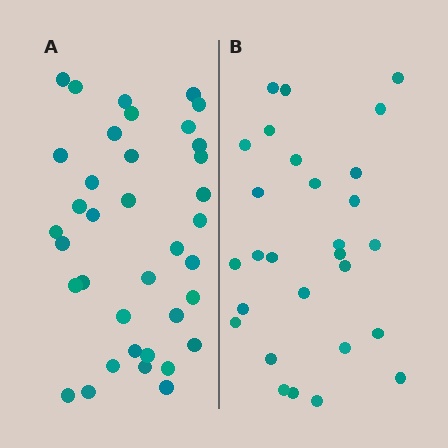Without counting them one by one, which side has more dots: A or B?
Region A (the left region) has more dots.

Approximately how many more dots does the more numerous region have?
Region A has roughly 8 or so more dots than region B.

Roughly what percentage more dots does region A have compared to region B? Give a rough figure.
About 30% more.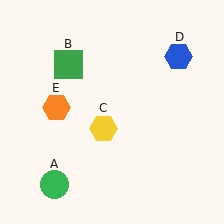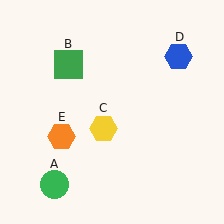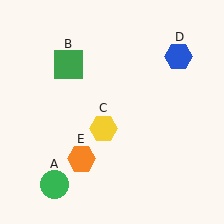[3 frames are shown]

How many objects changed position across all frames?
1 object changed position: orange hexagon (object E).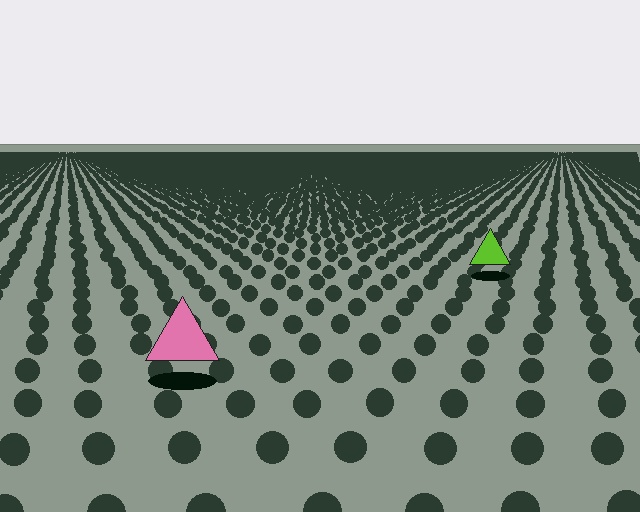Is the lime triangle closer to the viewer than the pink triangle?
No. The pink triangle is closer — you can tell from the texture gradient: the ground texture is coarser near it.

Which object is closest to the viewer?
The pink triangle is closest. The texture marks near it are larger and more spread out.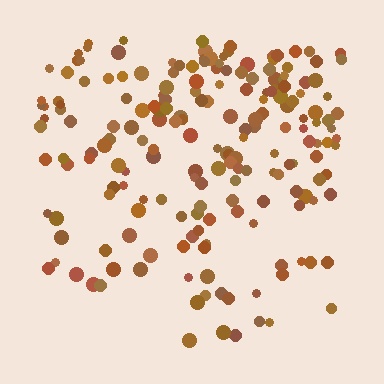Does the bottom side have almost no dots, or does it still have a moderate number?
Still a moderate number, just noticeably fewer than the top.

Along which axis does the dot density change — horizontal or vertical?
Vertical.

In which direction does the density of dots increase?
From bottom to top, with the top side densest.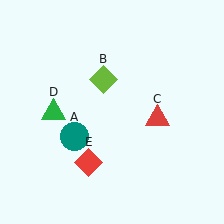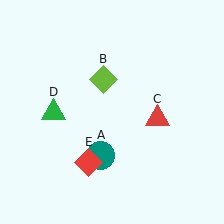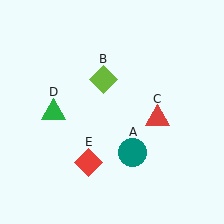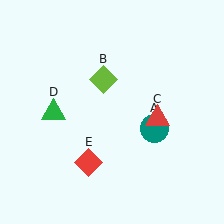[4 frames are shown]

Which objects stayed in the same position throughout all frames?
Lime diamond (object B) and red triangle (object C) and green triangle (object D) and red diamond (object E) remained stationary.